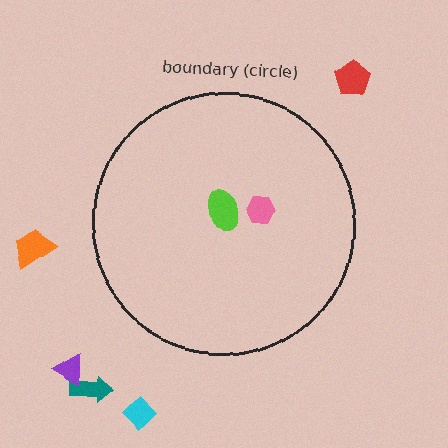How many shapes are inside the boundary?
2 inside, 5 outside.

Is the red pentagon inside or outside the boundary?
Outside.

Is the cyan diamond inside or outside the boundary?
Outside.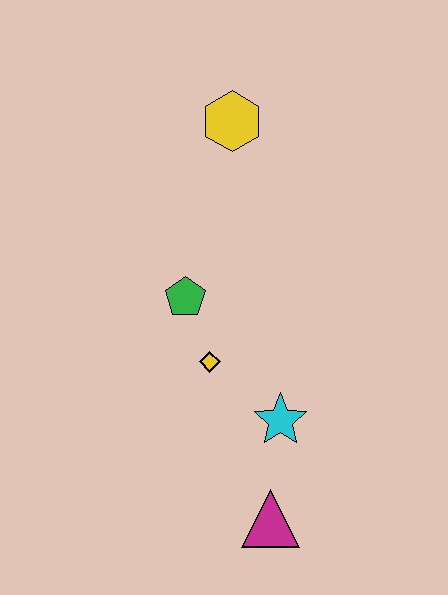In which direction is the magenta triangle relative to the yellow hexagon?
The magenta triangle is below the yellow hexagon.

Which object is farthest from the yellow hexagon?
The magenta triangle is farthest from the yellow hexagon.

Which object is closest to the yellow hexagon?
The green pentagon is closest to the yellow hexagon.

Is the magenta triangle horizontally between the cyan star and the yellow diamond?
Yes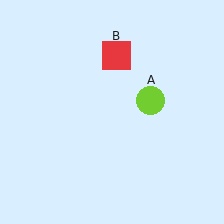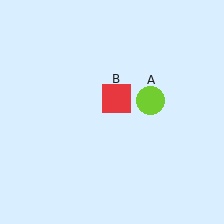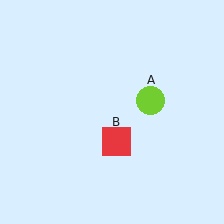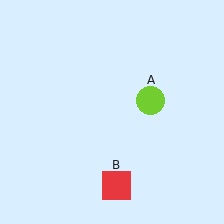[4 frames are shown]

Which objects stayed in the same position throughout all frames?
Lime circle (object A) remained stationary.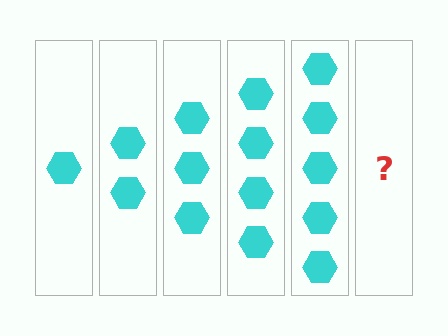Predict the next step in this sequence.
The next step is 6 hexagons.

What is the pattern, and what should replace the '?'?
The pattern is that each step adds one more hexagon. The '?' should be 6 hexagons.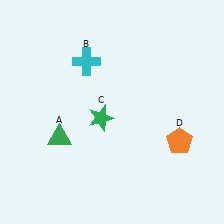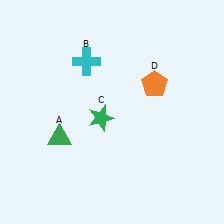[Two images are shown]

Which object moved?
The orange pentagon (D) moved up.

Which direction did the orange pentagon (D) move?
The orange pentagon (D) moved up.